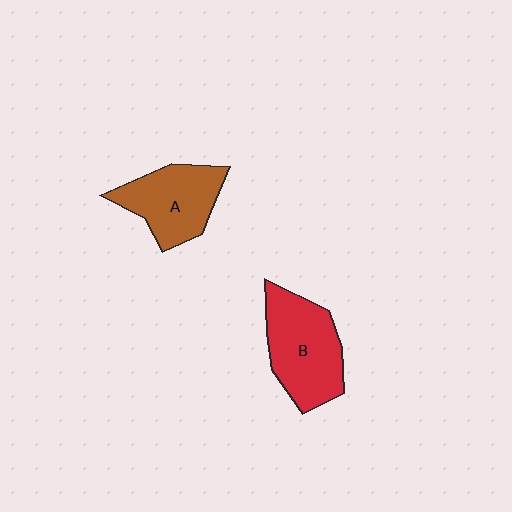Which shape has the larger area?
Shape B (red).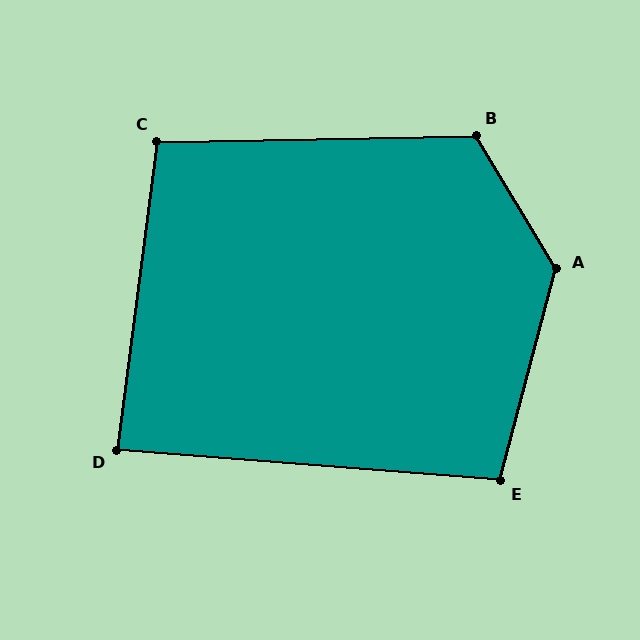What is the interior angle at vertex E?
Approximately 100 degrees (obtuse).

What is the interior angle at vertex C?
Approximately 98 degrees (obtuse).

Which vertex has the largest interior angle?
A, at approximately 134 degrees.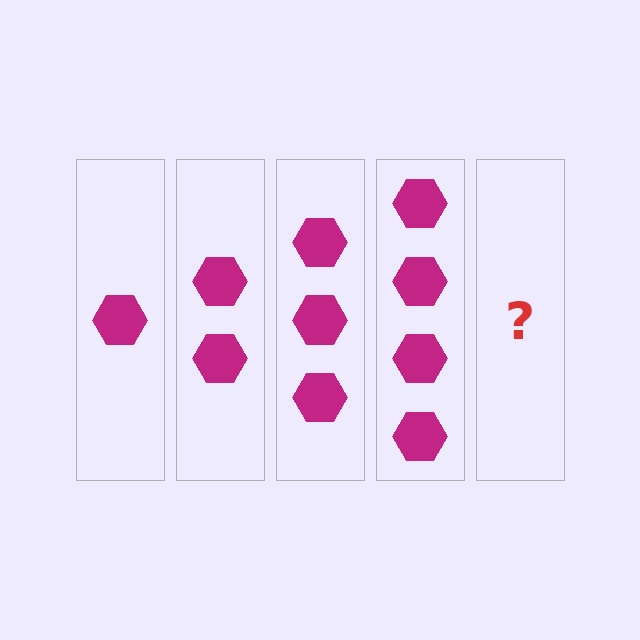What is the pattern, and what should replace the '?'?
The pattern is that each step adds one more hexagon. The '?' should be 5 hexagons.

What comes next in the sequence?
The next element should be 5 hexagons.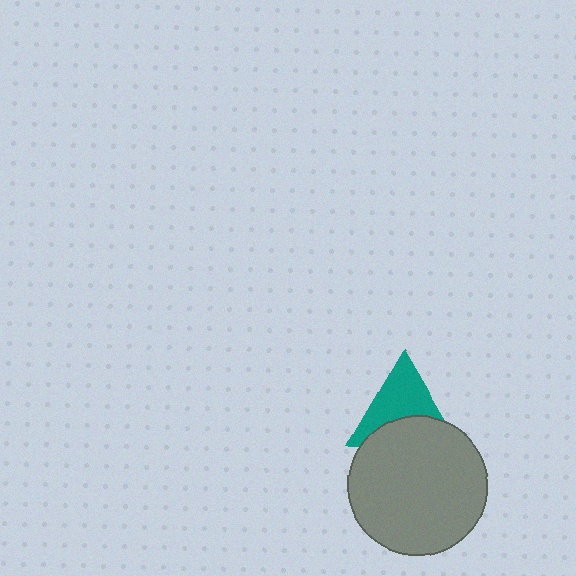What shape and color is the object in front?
The object in front is a gray circle.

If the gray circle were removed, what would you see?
You would see the complete teal triangle.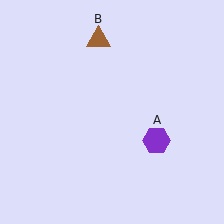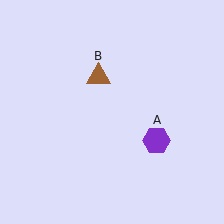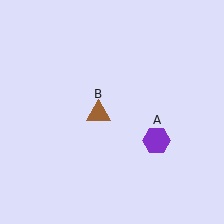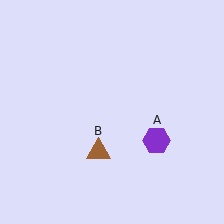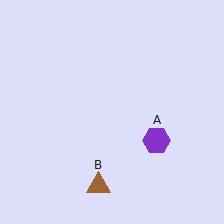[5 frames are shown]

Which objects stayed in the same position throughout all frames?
Purple hexagon (object A) remained stationary.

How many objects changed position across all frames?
1 object changed position: brown triangle (object B).